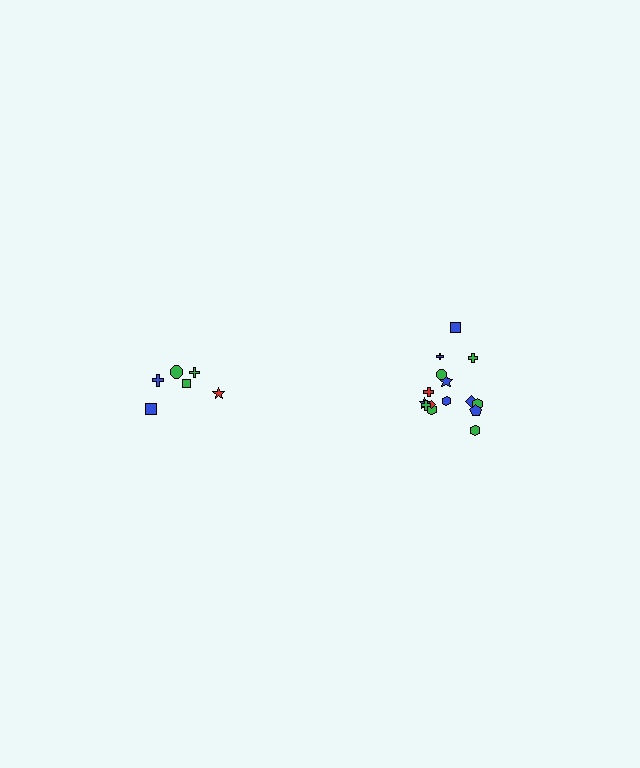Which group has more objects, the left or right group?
The right group.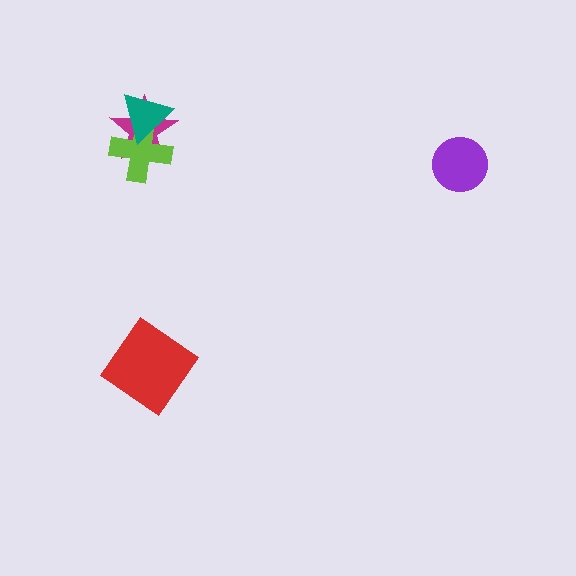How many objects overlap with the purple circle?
0 objects overlap with the purple circle.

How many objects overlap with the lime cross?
2 objects overlap with the lime cross.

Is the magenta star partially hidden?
Yes, it is partially covered by another shape.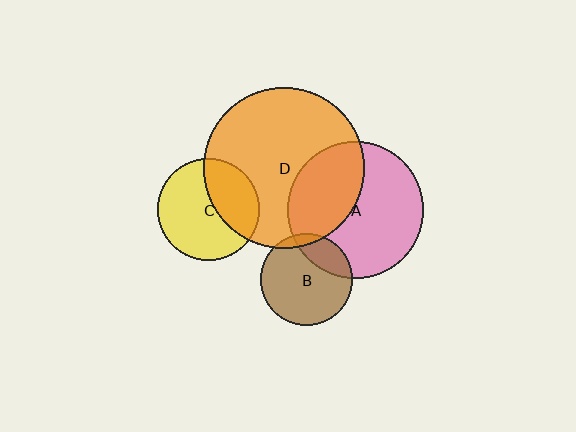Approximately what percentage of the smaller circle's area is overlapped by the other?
Approximately 5%.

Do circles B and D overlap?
Yes.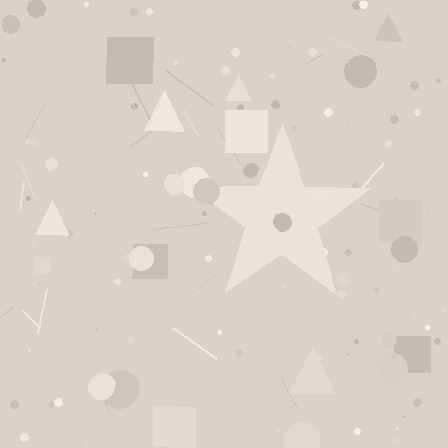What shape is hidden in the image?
A star is hidden in the image.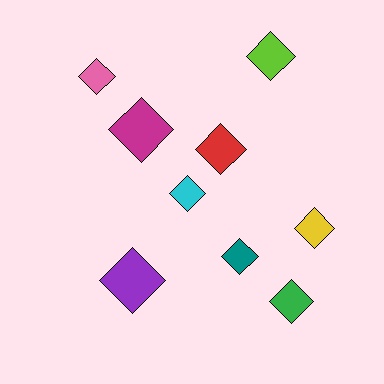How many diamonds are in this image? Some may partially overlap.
There are 9 diamonds.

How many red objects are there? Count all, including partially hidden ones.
There is 1 red object.